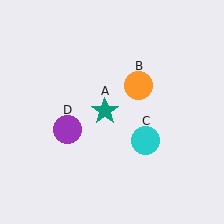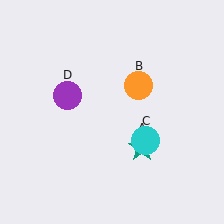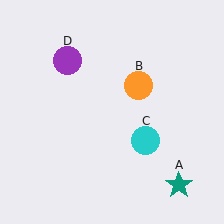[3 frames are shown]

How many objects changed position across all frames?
2 objects changed position: teal star (object A), purple circle (object D).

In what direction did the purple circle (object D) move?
The purple circle (object D) moved up.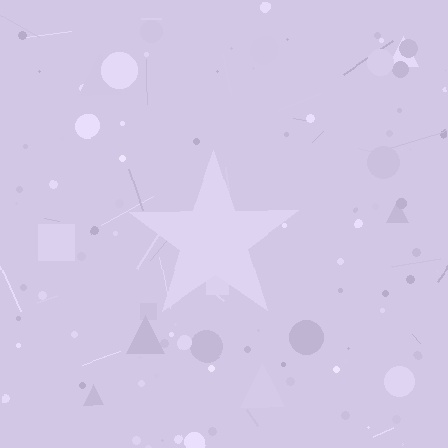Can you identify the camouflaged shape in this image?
The camouflaged shape is a star.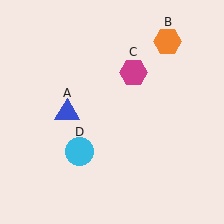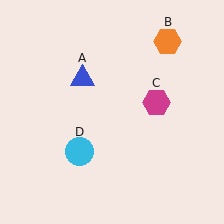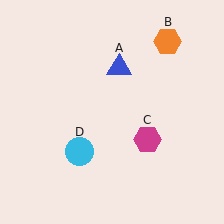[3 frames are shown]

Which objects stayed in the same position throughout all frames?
Orange hexagon (object B) and cyan circle (object D) remained stationary.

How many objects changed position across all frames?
2 objects changed position: blue triangle (object A), magenta hexagon (object C).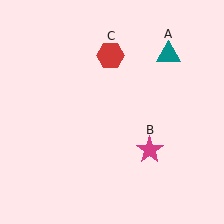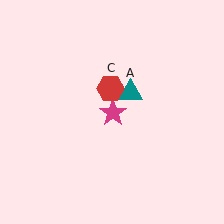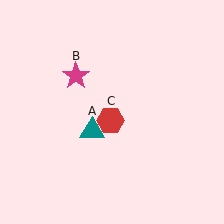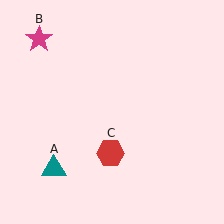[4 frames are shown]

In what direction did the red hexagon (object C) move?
The red hexagon (object C) moved down.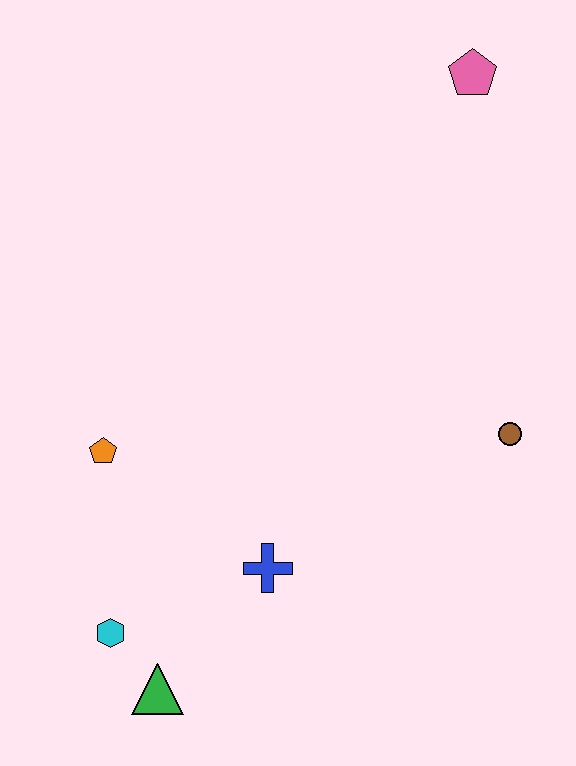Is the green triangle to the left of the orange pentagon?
No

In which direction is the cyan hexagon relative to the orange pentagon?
The cyan hexagon is below the orange pentagon.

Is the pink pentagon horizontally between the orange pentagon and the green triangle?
No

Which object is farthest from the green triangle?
The pink pentagon is farthest from the green triangle.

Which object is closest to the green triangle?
The cyan hexagon is closest to the green triangle.